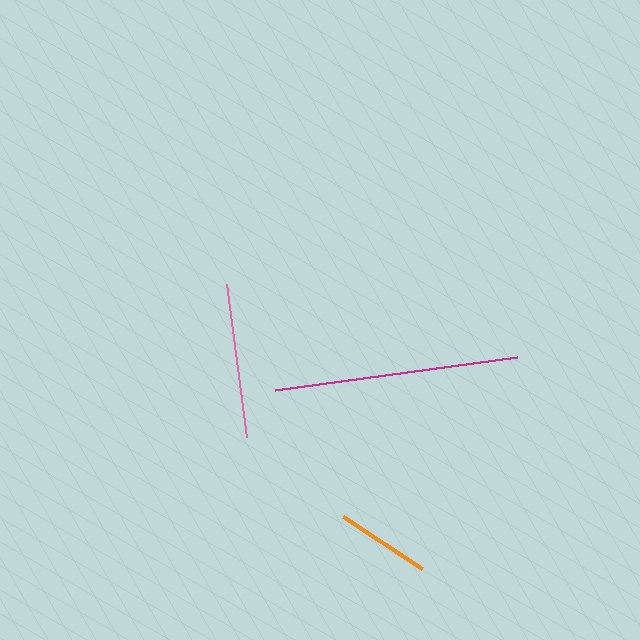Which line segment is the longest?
The magenta line is the longest at approximately 244 pixels.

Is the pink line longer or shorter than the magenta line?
The magenta line is longer than the pink line.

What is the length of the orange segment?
The orange segment is approximately 95 pixels long.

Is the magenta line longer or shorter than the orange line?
The magenta line is longer than the orange line.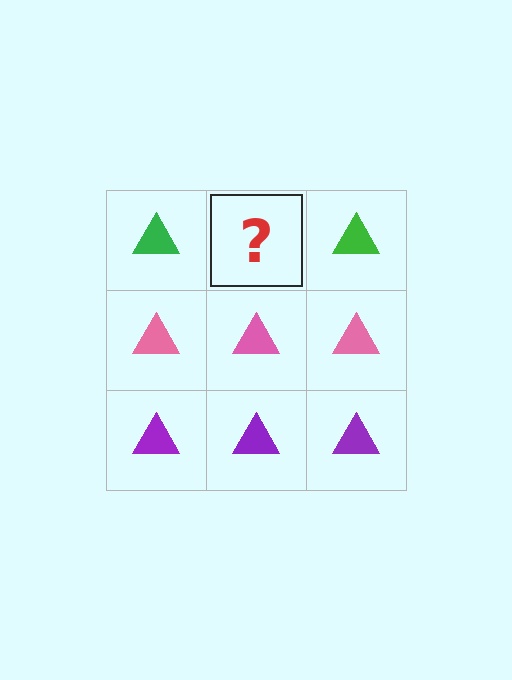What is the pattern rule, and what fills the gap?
The rule is that each row has a consistent color. The gap should be filled with a green triangle.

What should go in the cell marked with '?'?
The missing cell should contain a green triangle.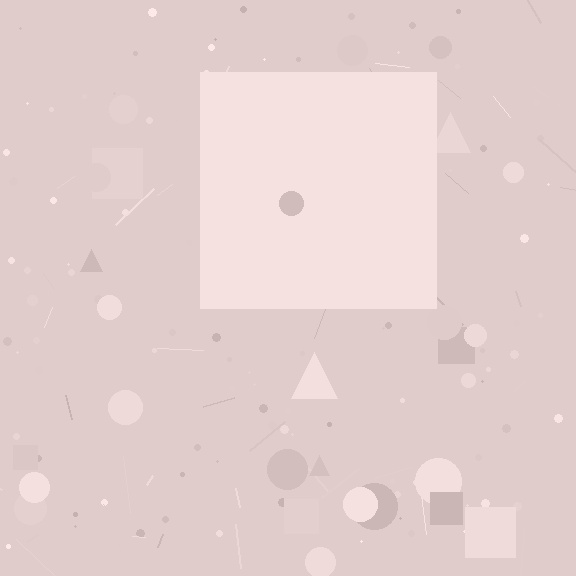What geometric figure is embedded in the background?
A square is embedded in the background.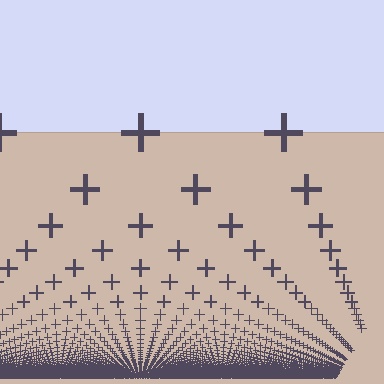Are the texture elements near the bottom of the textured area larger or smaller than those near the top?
Smaller. The gradient is inverted — elements near the bottom are smaller and denser.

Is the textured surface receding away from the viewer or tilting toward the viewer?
The surface appears to tilt toward the viewer. Texture elements get larger and sparser toward the top.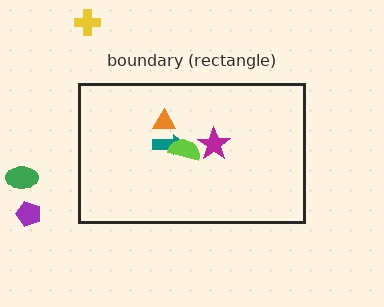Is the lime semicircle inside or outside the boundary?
Inside.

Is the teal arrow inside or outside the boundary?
Inside.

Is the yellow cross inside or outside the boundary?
Outside.